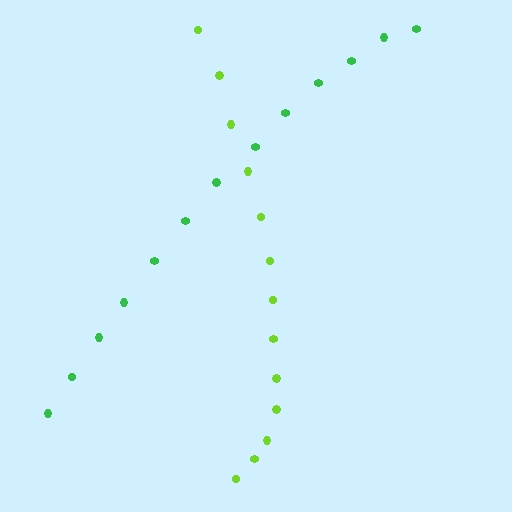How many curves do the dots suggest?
There are 2 distinct paths.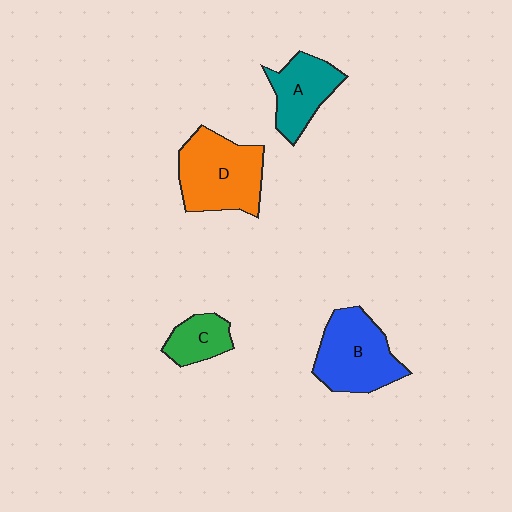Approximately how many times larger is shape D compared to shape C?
Approximately 2.3 times.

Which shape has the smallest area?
Shape C (green).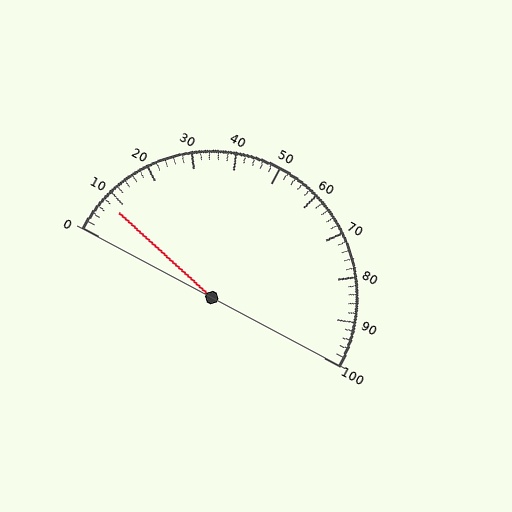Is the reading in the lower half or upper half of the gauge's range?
The reading is in the lower half of the range (0 to 100).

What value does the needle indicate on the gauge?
The needle indicates approximately 8.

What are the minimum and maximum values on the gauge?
The gauge ranges from 0 to 100.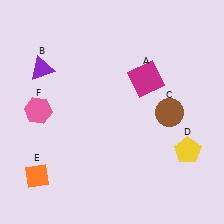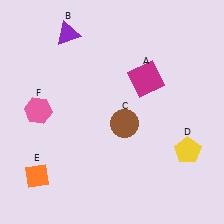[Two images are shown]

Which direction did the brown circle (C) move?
The brown circle (C) moved left.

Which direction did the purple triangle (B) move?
The purple triangle (B) moved up.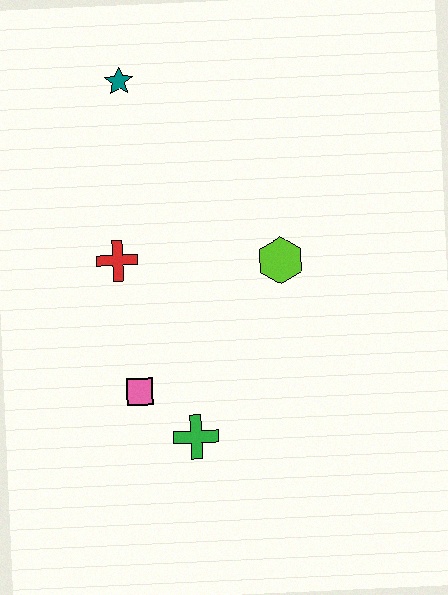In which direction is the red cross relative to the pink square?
The red cross is above the pink square.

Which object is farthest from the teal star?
The green cross is farthest from the teal star.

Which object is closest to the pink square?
The green cross is closest to the pink square.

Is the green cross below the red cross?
Yes